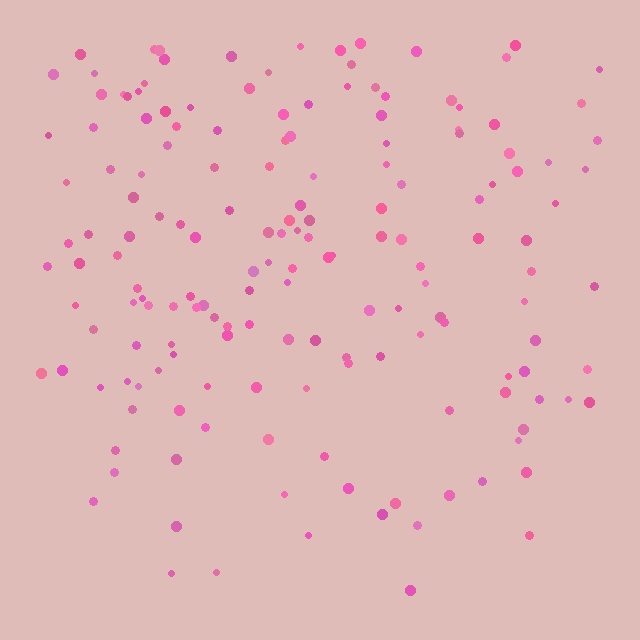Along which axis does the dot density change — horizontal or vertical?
Vertical.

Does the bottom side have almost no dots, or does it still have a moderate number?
Still a moderate number, just noticeably fewer than the top.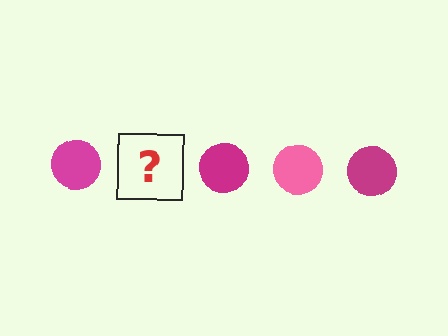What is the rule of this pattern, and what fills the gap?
The rule is that the pattern cycles through magenta, pink circles. The gap should be filled with a pink circle.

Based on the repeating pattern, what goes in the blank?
The blank should be a pink circle.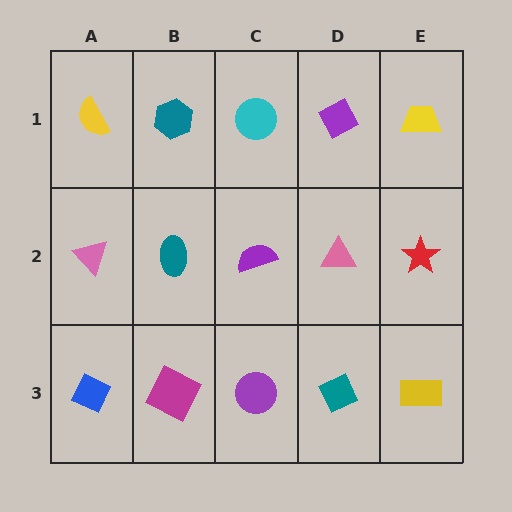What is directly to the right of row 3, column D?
A yellow rectangle.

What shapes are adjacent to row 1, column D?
A pink triangle (row 2, column D), a cyan circle (row 1, column C), a yellow trapezoid (row 1, column E).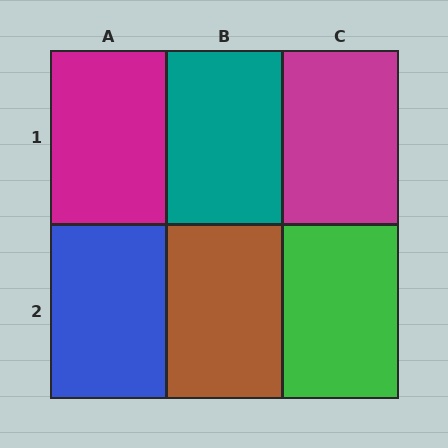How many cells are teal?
1 cell is teal.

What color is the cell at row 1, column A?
Magenta.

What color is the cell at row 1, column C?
Magenta.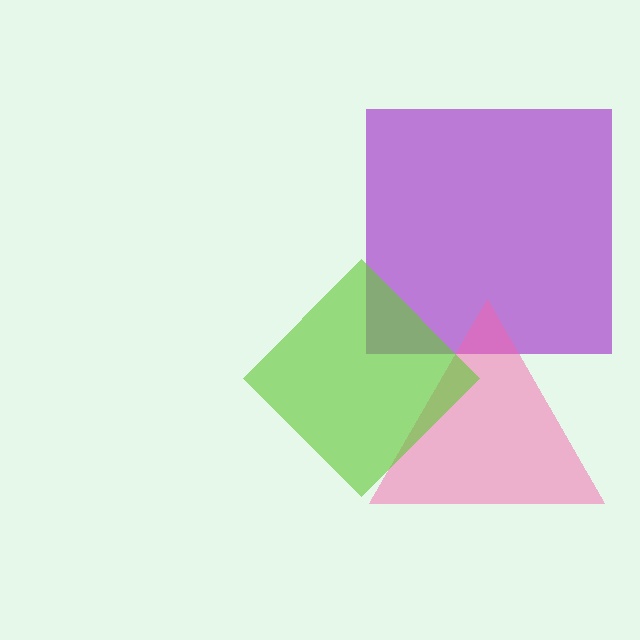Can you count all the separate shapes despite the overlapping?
Yes, there are 3 separate shapes.